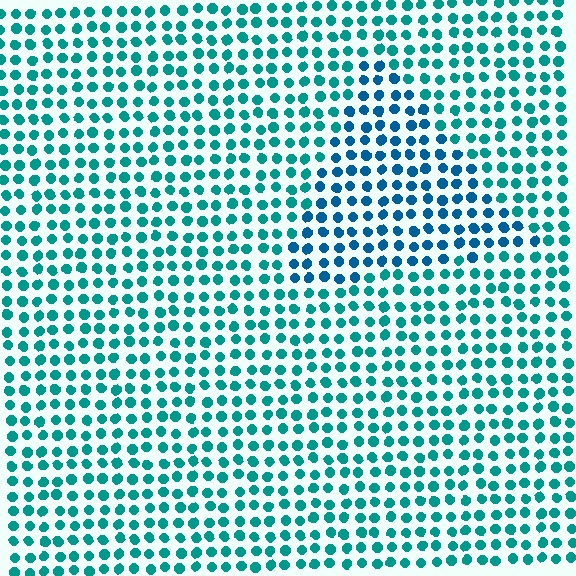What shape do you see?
I see a triangle.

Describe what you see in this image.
The image is filled with small teal elements in a uniform arrangement. A triangle-shaped region is visible where the elements are tinted to a slightly different hue, forming a subtle color boundary.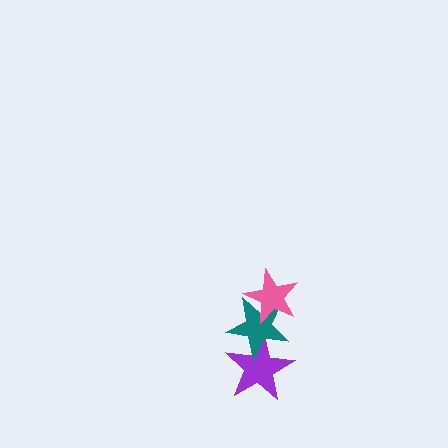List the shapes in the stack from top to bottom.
From top to bottom: the pink star, the teal star, the purple star.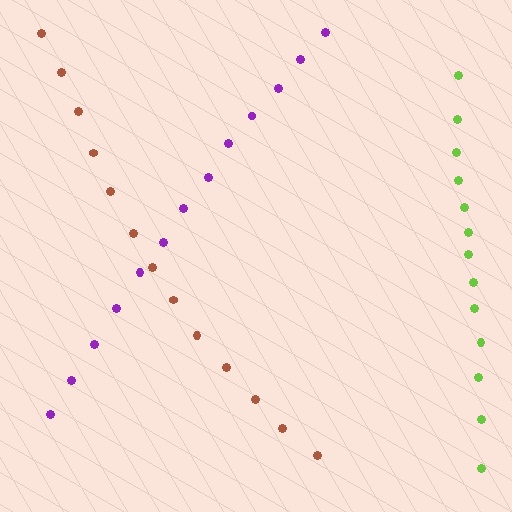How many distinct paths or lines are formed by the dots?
There are 3 distinct paths.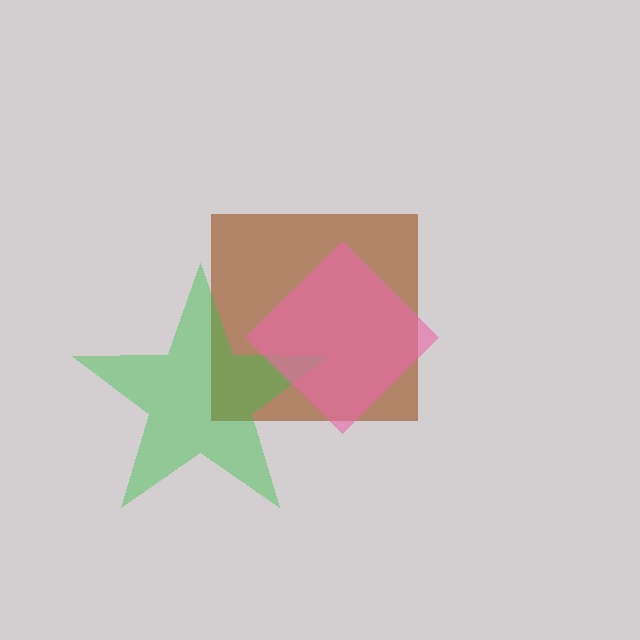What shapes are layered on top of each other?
The layered shapes are: a brown square, a green star, a pink diamond.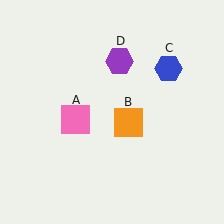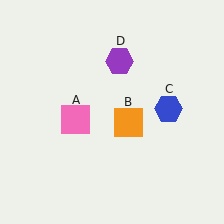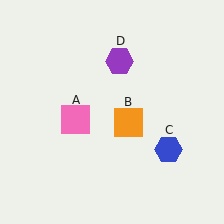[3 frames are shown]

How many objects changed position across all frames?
1 object changed position: blue hexagon (object C).